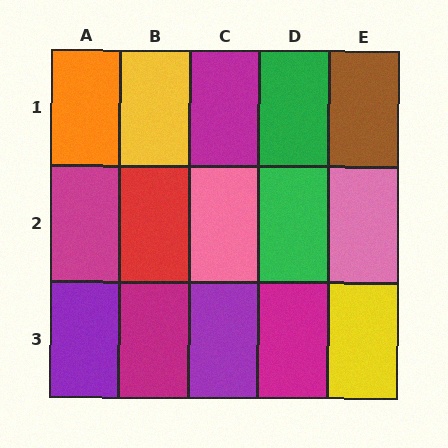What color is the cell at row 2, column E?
Pink.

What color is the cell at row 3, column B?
Magenta.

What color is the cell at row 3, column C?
Purple.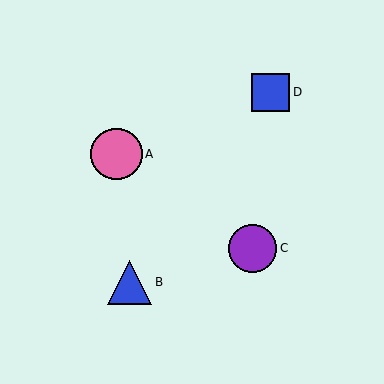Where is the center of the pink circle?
The center of the pink circle is at (116, 154).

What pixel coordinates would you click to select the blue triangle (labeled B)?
Click at (130, 282) to select the blue triangle B.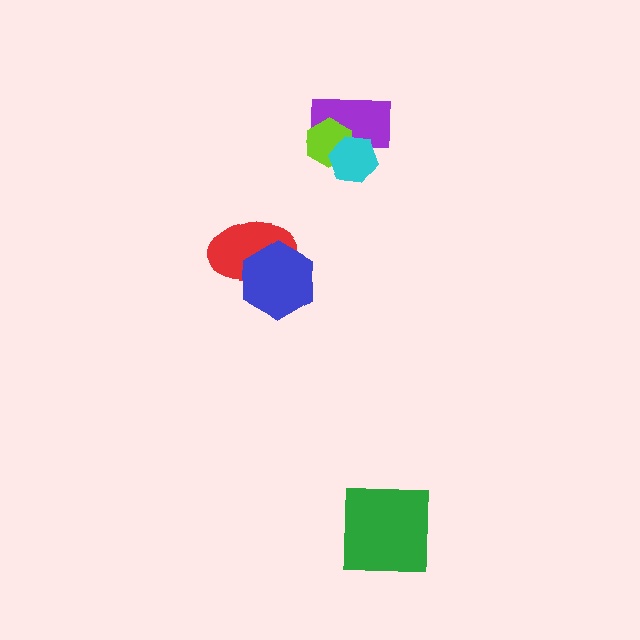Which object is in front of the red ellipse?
The blue hexagon is in front of the red ellipse.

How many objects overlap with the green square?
0 objects overlap with the green square.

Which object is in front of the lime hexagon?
The cyan hexagon is in front of the lime hexagon.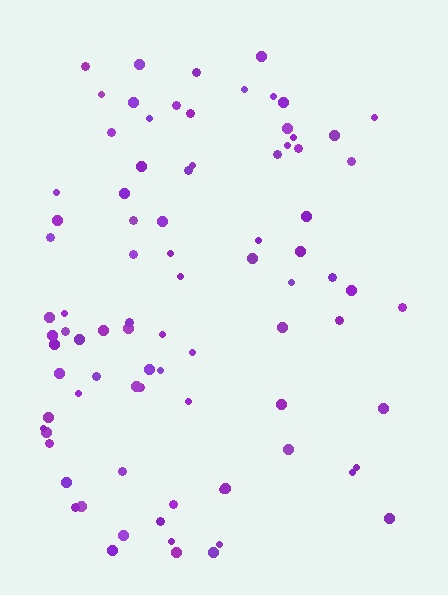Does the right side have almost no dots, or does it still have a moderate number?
Still a moderate number, just noticeably fewer than the left.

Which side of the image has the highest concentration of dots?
The left.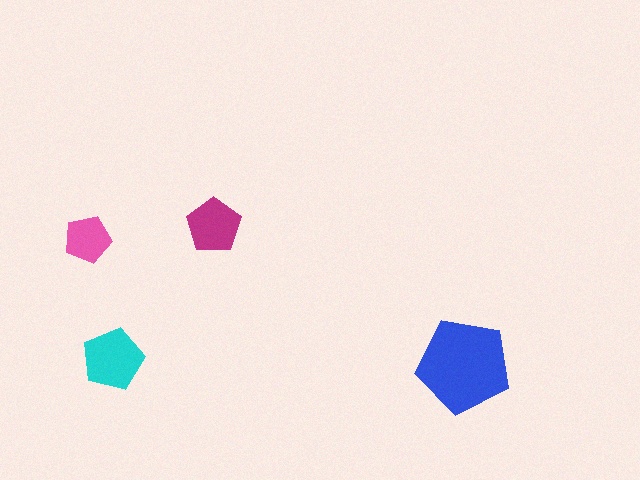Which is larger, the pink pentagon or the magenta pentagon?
The magenta one.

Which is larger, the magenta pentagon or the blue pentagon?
The blue one.